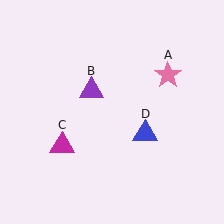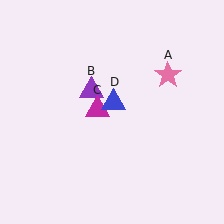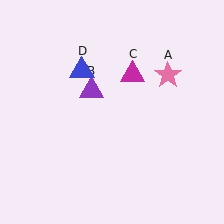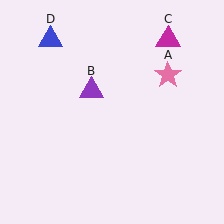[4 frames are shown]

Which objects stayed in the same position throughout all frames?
Pink star (object A) and purple triangle (object B) remained stationary.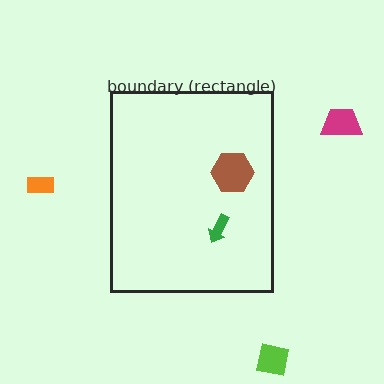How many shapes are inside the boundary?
2 inside, 3 outside.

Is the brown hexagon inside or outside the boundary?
Inside.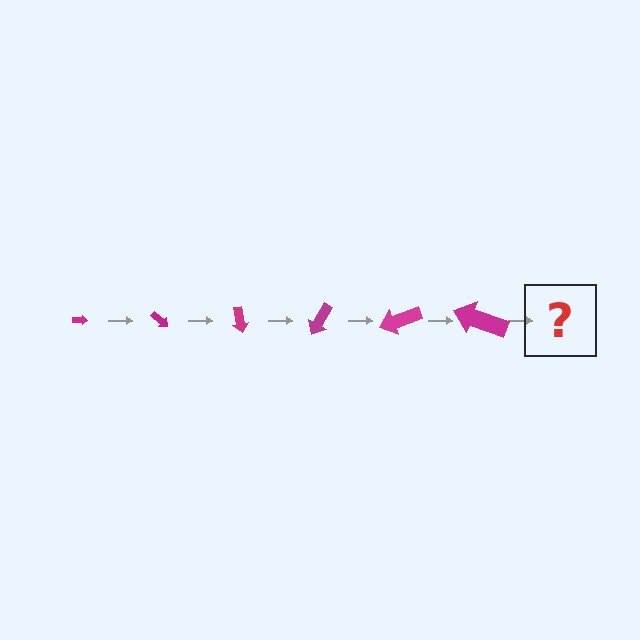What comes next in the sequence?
The next element should be an arrow, larger than the previous one and rotated 240 degrees from the start.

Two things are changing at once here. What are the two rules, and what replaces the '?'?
The two rules are that the arrow grows larger each step and it rotates 40 degrees each step. The '?' should be an arrow, larger than the previous one and rotated 240 degrees from the start.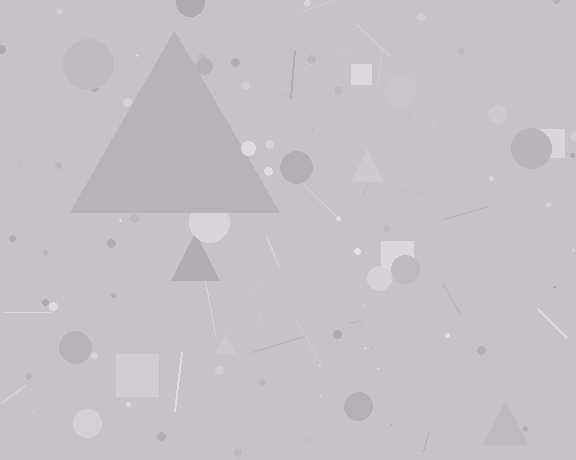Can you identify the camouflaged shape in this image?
The camouflaged shape is a triangle.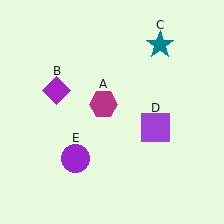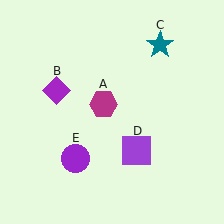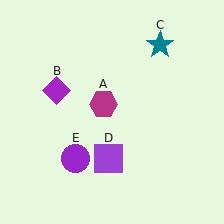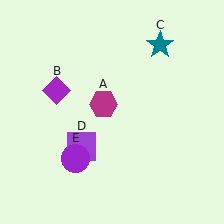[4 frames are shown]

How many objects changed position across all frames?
1 object changed position: purple square (object D).